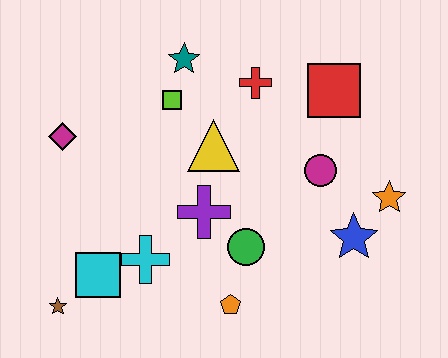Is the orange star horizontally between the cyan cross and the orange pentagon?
No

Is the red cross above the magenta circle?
Yes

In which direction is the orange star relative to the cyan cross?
The orange star is to the right of the cyan cross.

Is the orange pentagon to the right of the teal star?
Yes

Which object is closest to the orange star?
The blue star is closest to the orange star.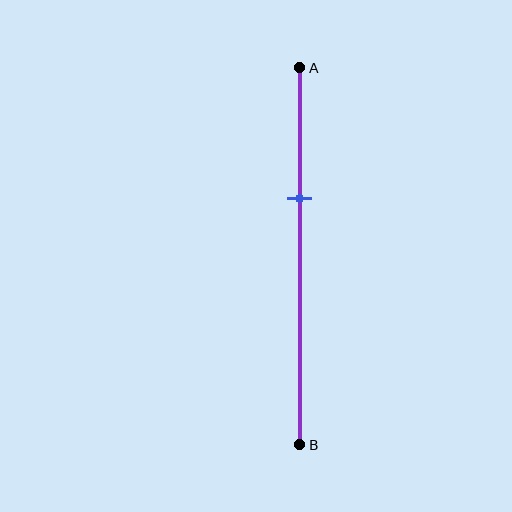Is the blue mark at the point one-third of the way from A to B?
Yes, the mark is approximately at the one-third point.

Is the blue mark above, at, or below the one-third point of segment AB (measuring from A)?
The blue mark is approximately at the one-third point of segment AB.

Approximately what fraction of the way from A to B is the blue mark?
The blue mark is approximately 35% of the way from A to B.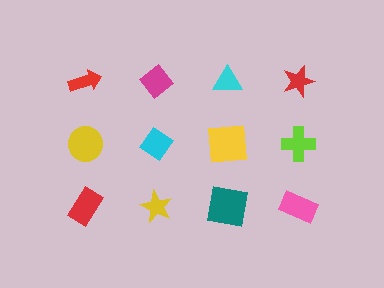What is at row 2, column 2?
A cyan diamond.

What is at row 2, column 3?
A yellow square.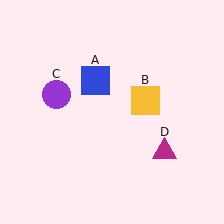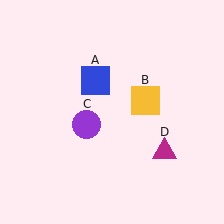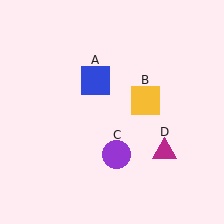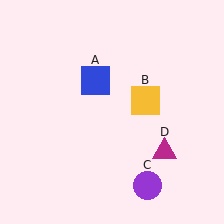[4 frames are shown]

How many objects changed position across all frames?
1 object changed position: purple circle (object C).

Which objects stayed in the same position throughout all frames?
Blue square (object A) and yellow square (object B) and magenta triangle (object D) remained stationary.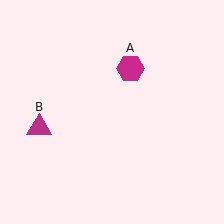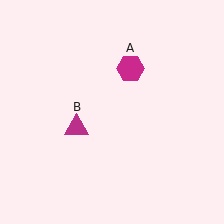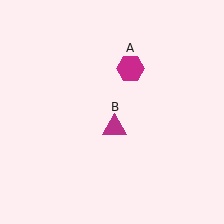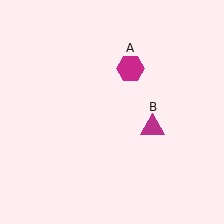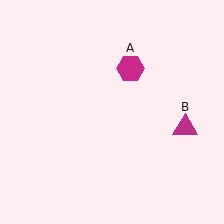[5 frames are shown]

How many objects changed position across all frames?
1 object changed position: magenta triangle (object B).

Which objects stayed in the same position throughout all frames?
Magenta hexagon (object A) remained stationary.